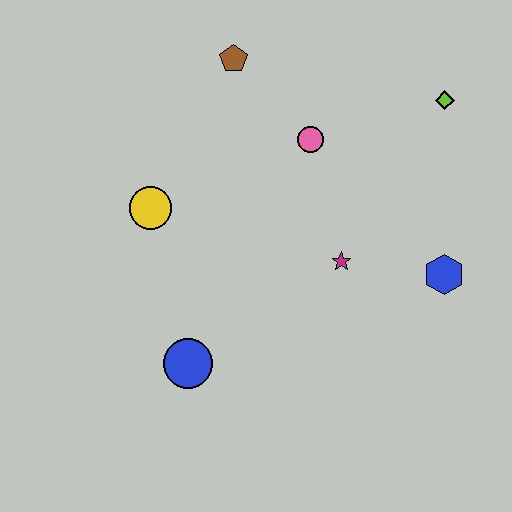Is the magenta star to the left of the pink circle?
No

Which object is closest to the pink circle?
The brown pentagon is closest to the pink circle.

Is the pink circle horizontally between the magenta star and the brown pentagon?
Yes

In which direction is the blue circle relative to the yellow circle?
The blue circle is below the yellow circle.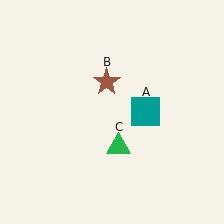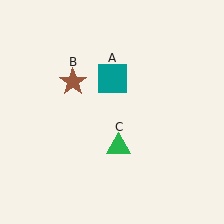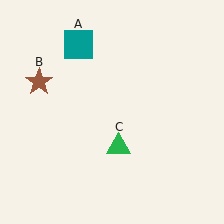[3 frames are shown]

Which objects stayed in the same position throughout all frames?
Green triangle (object C) remained stationary.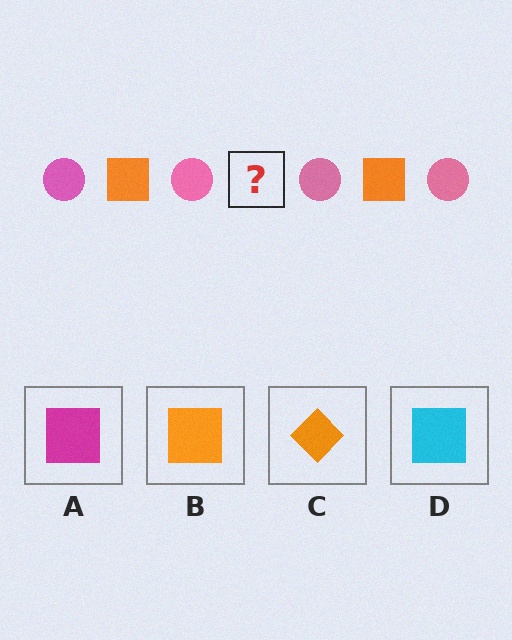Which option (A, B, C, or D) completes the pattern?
B.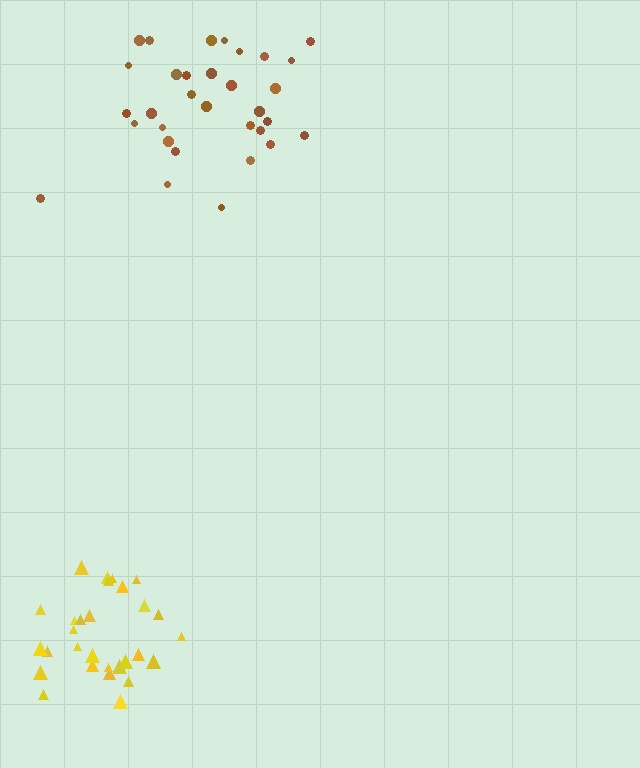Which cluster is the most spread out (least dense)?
Brown.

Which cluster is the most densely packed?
Yellow.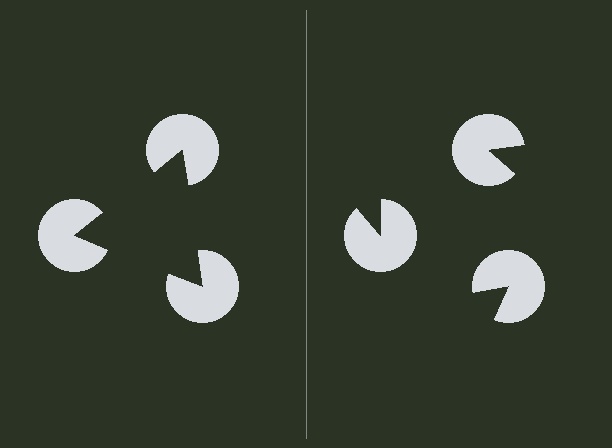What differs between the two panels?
The pac-man discs are positioned identically on both sides; only the wedge orientations differ. On the left they align to a triangle; on the right they are misaligned.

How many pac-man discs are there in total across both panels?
6 — 3 on each side.